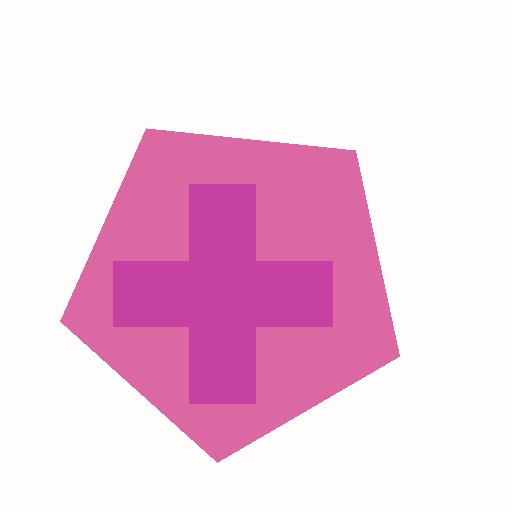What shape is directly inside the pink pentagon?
The magenta cross.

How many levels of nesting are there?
2.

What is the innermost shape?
The magenta cross.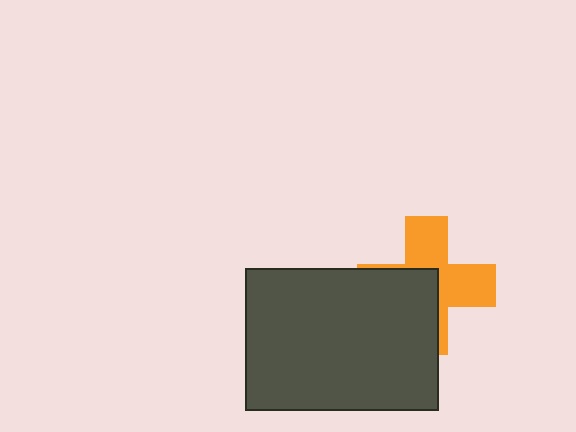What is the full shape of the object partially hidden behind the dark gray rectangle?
The partially hidden object is an orange cross.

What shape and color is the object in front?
The object in front is a dark gray rectangle.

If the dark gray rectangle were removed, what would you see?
You would see the complete orange cross.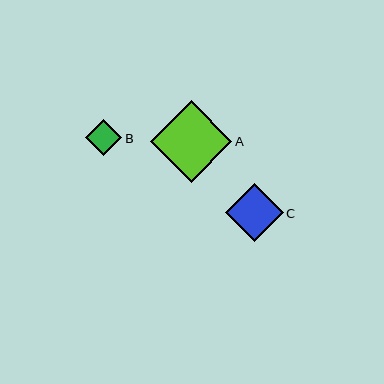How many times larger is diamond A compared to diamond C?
Diamond A is approximately 1.4 times the size of diamond C.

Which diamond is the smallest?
Diamond B is the smallest with a size of approximately 36 pixels.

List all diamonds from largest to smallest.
From largest to smallest: A, C, B.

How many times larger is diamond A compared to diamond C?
Diamond A is approximately 1.4 times the size of diamond C.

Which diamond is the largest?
Diamond A is the largest with a size of approximately 81 pixels.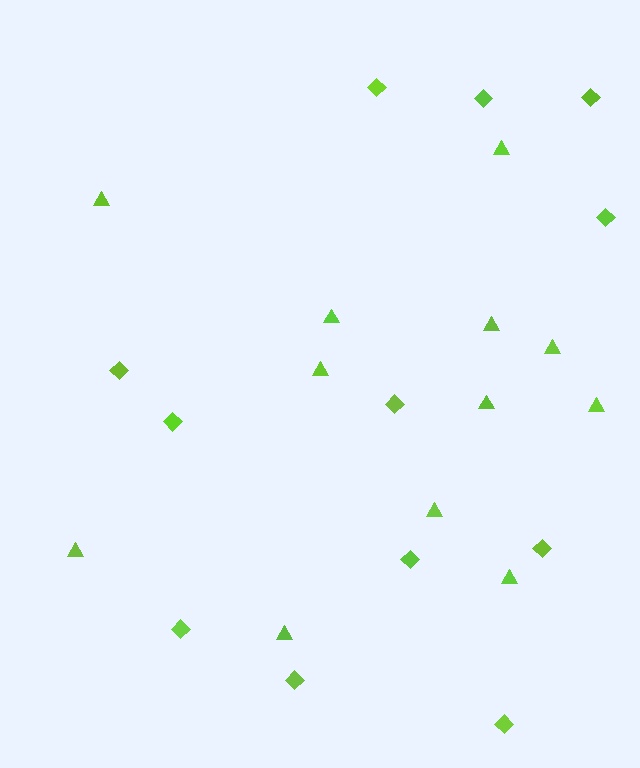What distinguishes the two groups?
There are 2 groups: one group of triangles (12) and one group of diamonds (12).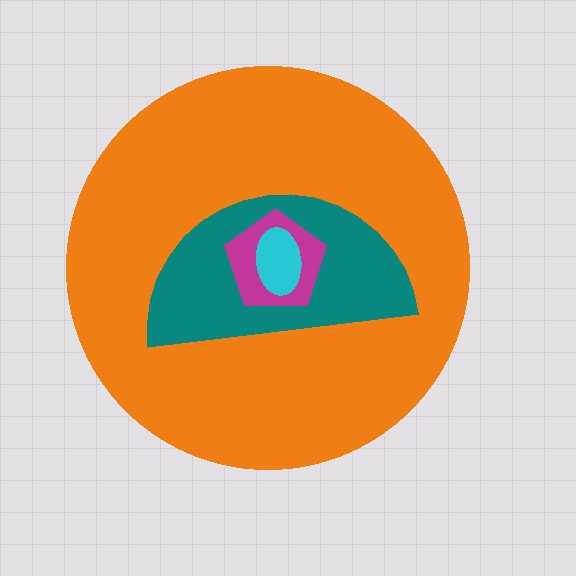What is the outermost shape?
The orange circle.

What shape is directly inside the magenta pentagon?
The cyan ellipse.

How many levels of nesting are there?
4.